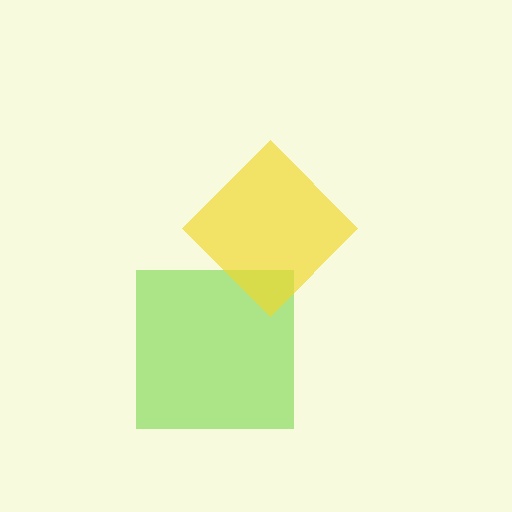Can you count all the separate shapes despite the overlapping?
Yes, there are 2 separate shapes.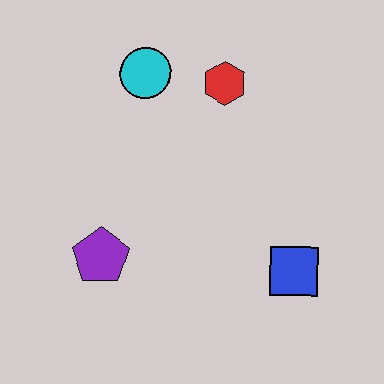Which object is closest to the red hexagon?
The cyan circle is closest to the red hexagon.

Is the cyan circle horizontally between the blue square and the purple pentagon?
Yes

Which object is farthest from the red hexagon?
The purple pentagon is farthest from the red hexagon.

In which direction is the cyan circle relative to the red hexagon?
The cyan circle is to the left of the red hexagon.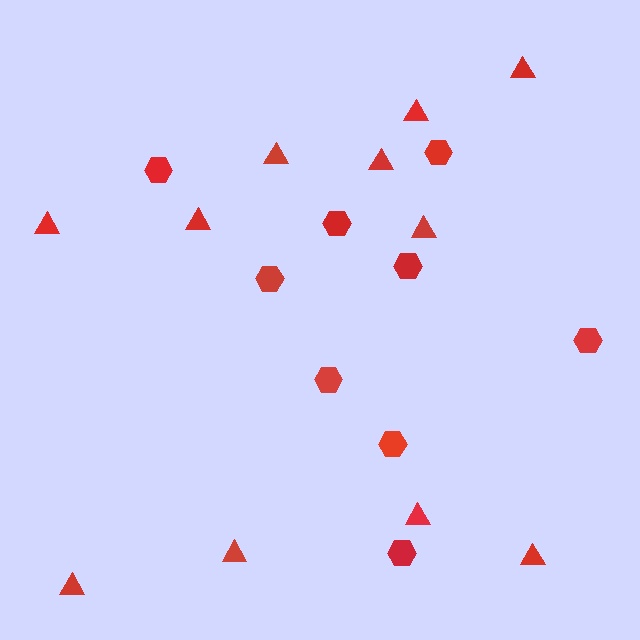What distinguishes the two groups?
There are 2 groups: one group of hexagons (9) and one group of triangles (11).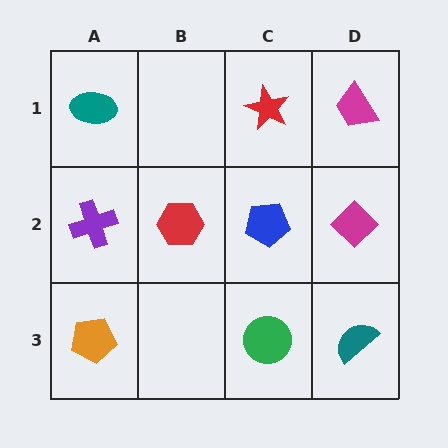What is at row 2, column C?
A blue pentagon.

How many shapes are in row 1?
3 shapes.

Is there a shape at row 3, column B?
No, that cell is empty.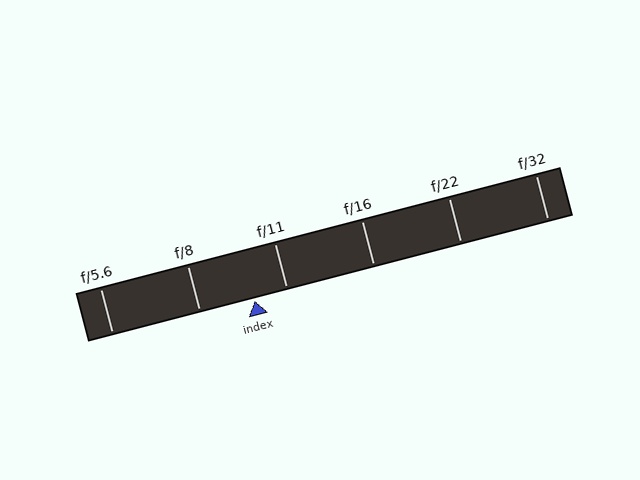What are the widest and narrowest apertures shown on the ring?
The widest aperture shown is f/5.6 and the narrowest is f/32.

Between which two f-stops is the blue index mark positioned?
The index mark is between f/8 and f/11.